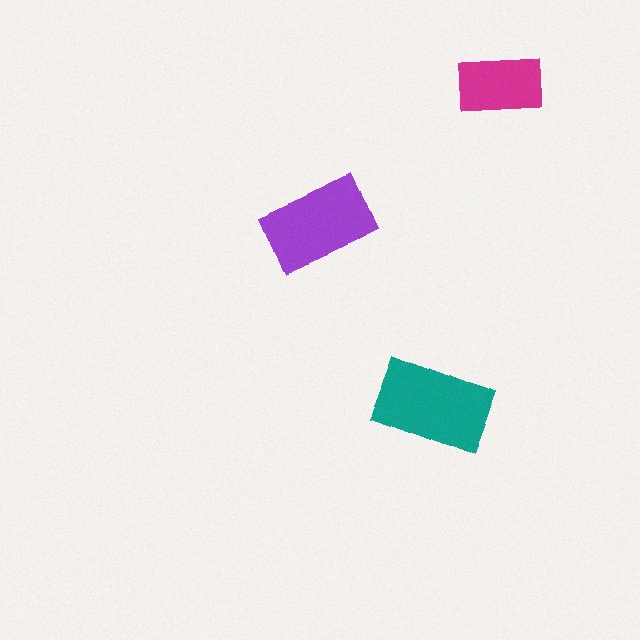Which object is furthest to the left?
The purple rectangle is leftmost.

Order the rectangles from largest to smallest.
the teal one, the purple one, the magenta one.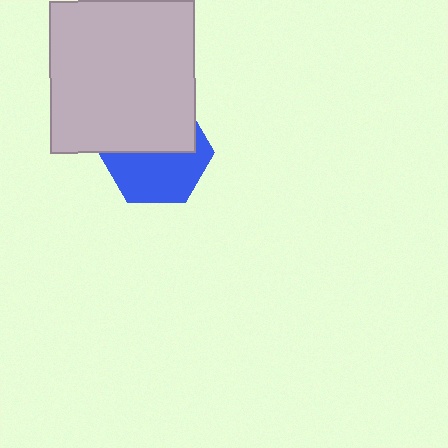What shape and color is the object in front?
The object in front is a light gray rectangle.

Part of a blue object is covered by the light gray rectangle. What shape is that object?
It is a hexagon.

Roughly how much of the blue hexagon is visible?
About half of it is visible (roughly 53%).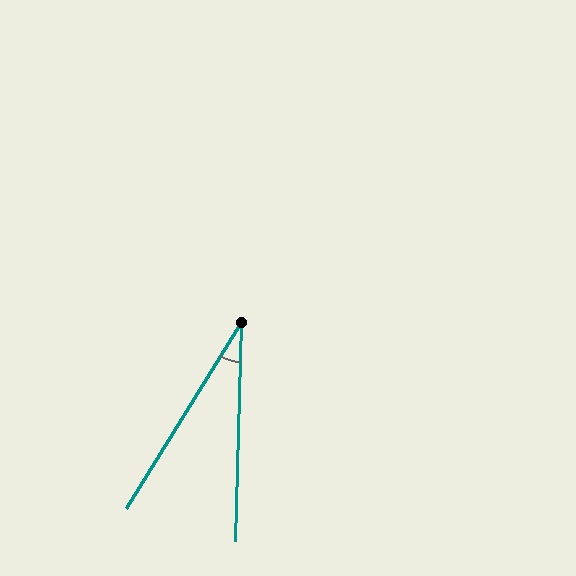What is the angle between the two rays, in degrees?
Approximately 30 degrees.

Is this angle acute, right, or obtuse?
It is acute.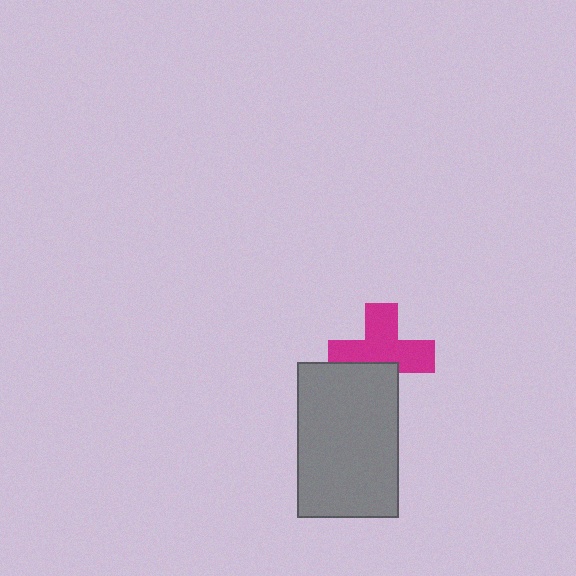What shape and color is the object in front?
The object in front is a gray rectangle.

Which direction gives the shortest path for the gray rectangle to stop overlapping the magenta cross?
Moving down gives the shortest separation.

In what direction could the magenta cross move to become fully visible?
The magenta cross could move up. That would shift it out from behind the gray rectangle entirely.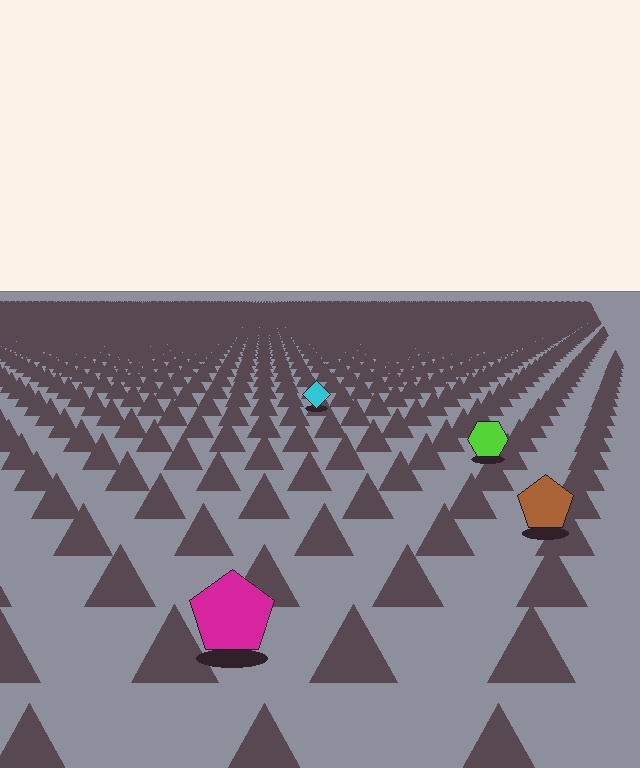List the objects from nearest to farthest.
From nearest to farthest: the magenta pentagon, the brown pentagon, the lime hexagon, the cyan diamond.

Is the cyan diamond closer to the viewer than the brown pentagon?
No. The brown pentagon is closer — you can tell from the texture gradient: the ground texture is coarser near it.